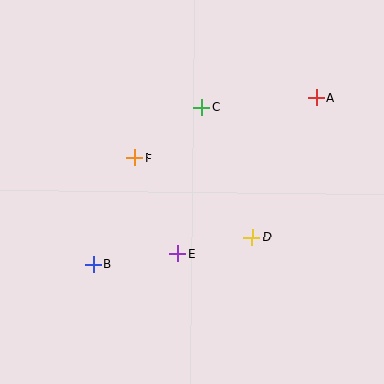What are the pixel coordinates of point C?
Point C is at (202, 107).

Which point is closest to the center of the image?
Point E at (178, 254) is closest to the center.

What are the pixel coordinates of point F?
Point F is at (135, 158).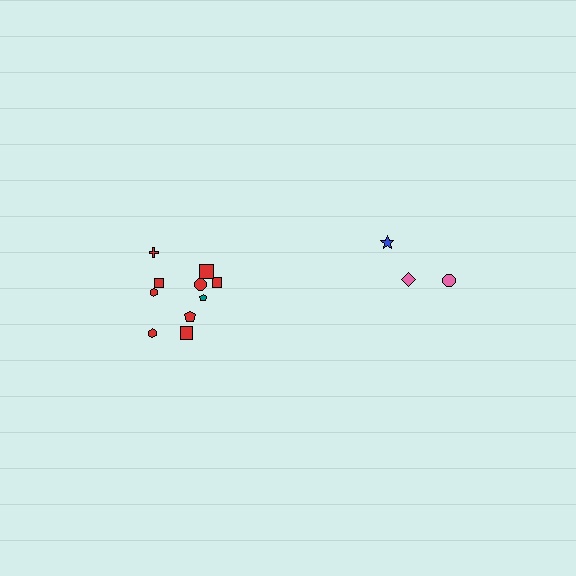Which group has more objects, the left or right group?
The left group.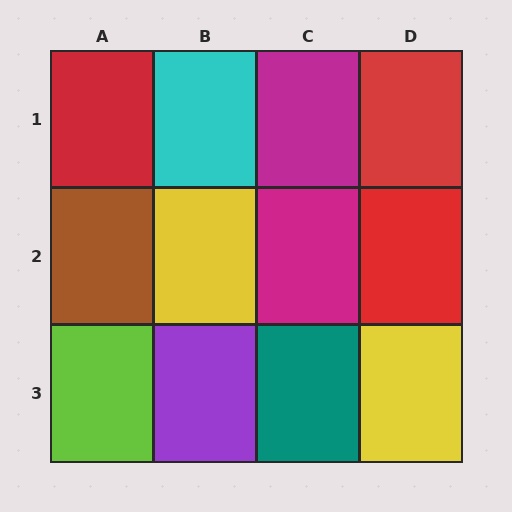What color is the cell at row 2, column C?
Magenta.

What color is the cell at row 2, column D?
Red.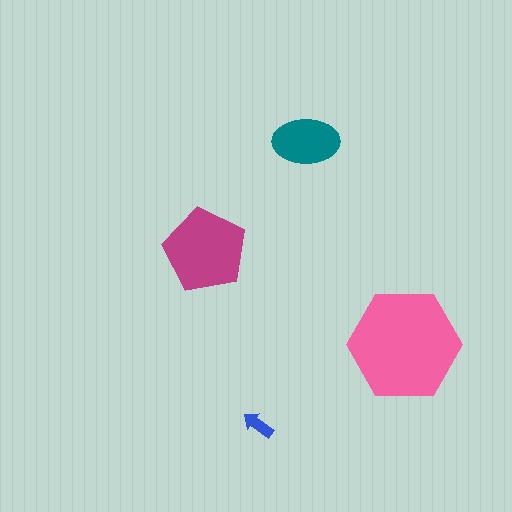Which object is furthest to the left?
The magenta pentagon is leftmost.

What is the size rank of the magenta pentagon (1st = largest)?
2nd.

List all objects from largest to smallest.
The pink hexagon, the magenta pentagon, the teal ellipse, the blue arrow.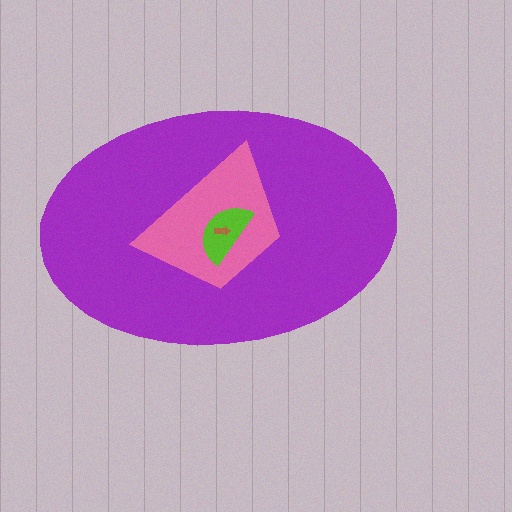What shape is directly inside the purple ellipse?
The pink trapezoid.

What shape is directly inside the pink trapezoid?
The lime semicircle.